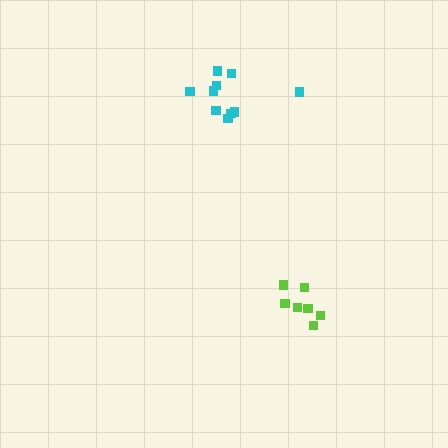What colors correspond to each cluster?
The clusters are colored: lime, cyan.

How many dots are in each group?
Group 1: 7 dots, Group 2: 10 dots (17 total).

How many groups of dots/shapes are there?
There are 2 groups.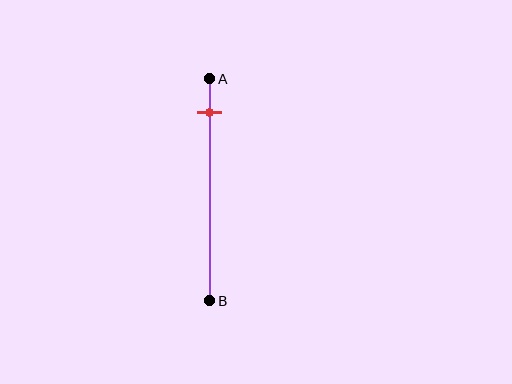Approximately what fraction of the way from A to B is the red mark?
The red mark is approximately 15% of the way from A to B.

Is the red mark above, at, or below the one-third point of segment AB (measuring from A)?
The red mark is above the one-third point of segment AB.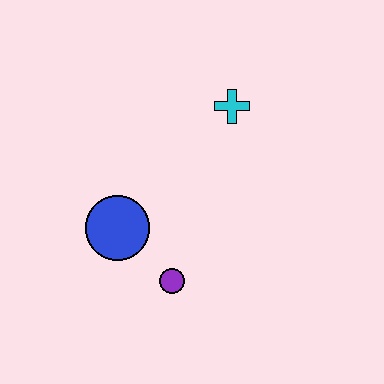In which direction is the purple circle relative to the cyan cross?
The purple circle is below the cyan cross.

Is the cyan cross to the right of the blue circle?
Yes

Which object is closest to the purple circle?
The blue circle is closest to the purple circle.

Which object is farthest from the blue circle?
The cyan cross is farthest from the blue circle.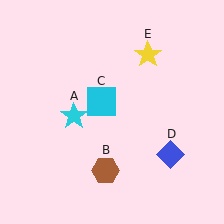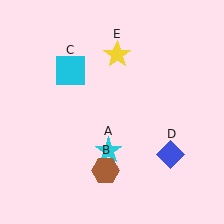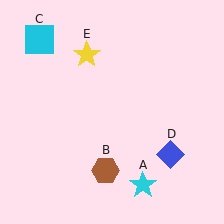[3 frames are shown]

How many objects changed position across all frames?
3 objects changed position: cyan star (object A), cyan square (object C), yellow star (object E).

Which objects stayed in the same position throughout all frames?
Brown hexagon (object B) and blue diamond (object D) remained stationary.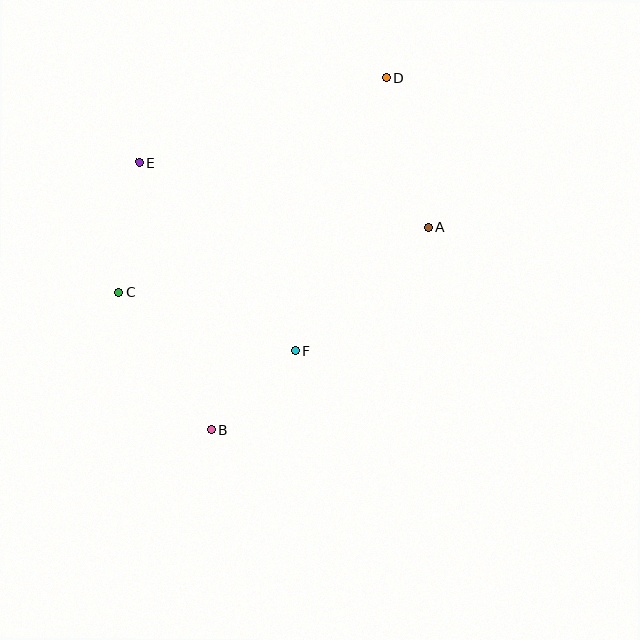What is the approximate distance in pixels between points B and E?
The distance between B and E is approximately 277 pixels.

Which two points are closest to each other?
Points B and F are closest to each other.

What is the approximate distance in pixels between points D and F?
The distance between D and F is approximately 288 pixels.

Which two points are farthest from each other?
Points B and D are farthest from each other.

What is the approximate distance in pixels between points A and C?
The distance between A and C is approximately 316 pixels.